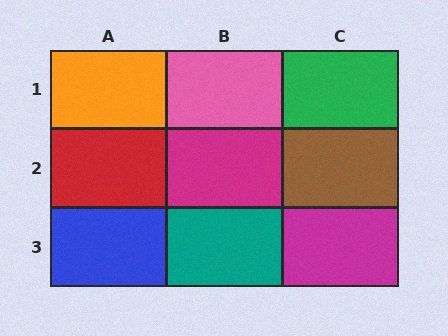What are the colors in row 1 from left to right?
Orange, pink, green.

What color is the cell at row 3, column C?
Magenta.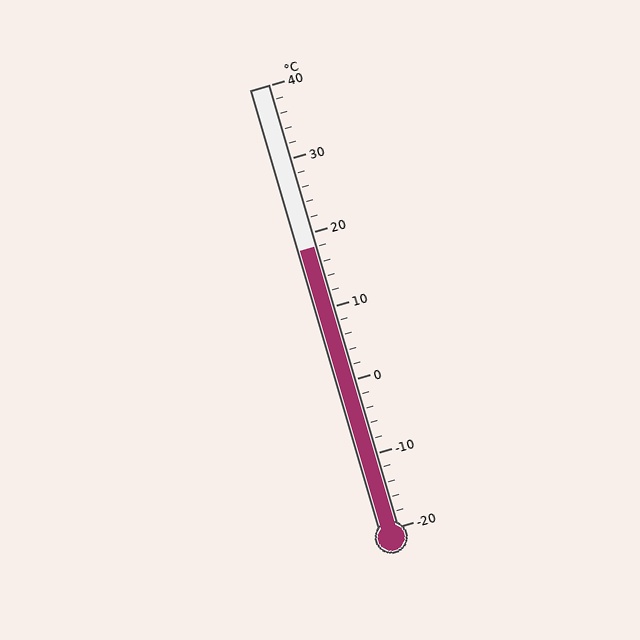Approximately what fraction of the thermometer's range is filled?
The thermometer is filled to approximately 65% of its range.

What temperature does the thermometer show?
The thermometer shows approximately 18°C.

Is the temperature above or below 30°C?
The temperature is below 30°C.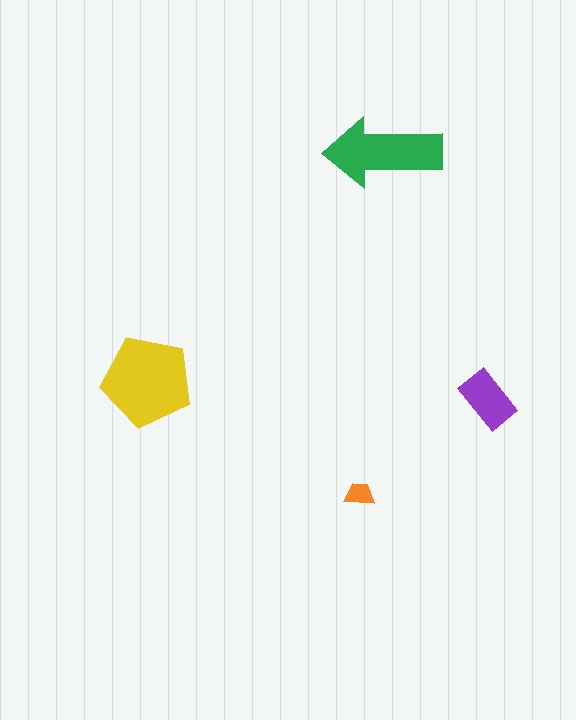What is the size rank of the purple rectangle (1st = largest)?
3rd.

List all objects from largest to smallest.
The yellow pentagon, the green arrow, the purple rectangle, the orange trapezoid.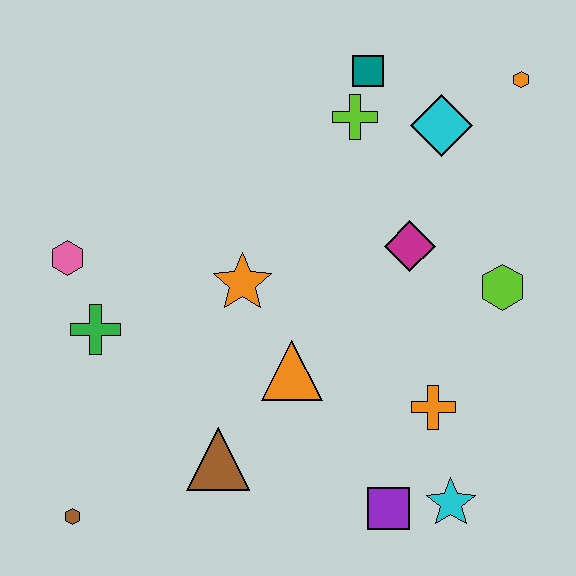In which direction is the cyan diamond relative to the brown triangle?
The cyan diamond is above the brown triangle.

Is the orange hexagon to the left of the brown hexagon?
No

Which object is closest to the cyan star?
The purple square is closest to the cyan star.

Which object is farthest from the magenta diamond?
The brown hexagon is farthest from the magenta diamond.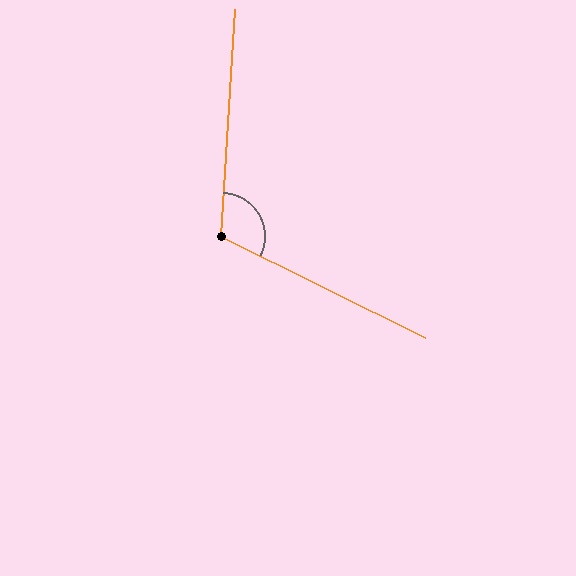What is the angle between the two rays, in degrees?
Approximately 113 degrees.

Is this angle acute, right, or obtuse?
It is obtuse.